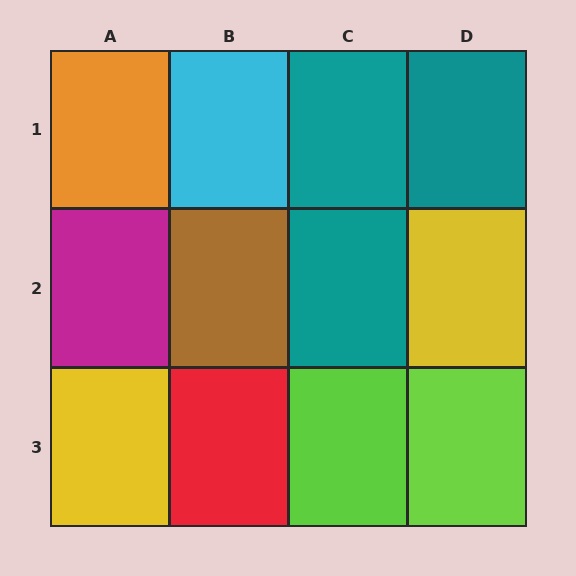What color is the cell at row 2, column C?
Teal.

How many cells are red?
1 cell is red.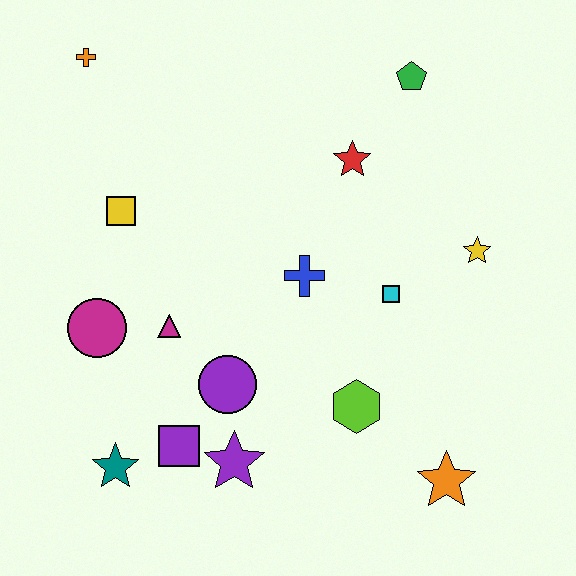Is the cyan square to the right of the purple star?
Yes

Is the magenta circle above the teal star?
Yes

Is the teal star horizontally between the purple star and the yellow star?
No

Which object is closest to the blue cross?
The cyan square is closest to the blue cross.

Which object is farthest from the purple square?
The green pentagon is farthest from the purple square.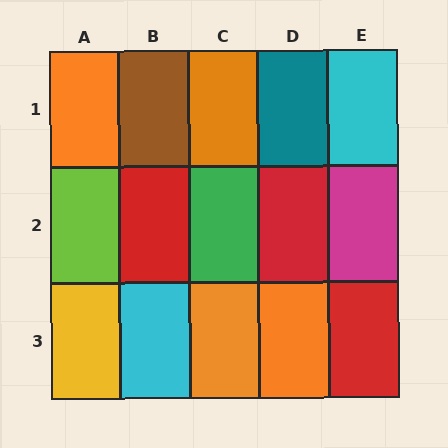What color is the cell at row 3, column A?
Yellow.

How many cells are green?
1 cell is green.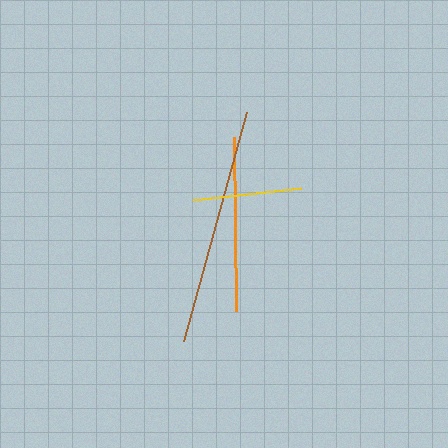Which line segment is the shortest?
The yellow line is the shortest at approximately 109 pixels.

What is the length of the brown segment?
The brown segment is approximately 238 pixels long.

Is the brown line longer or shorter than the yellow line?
The brown line is longer than the yellow line.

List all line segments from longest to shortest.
From longest to shortest: brown, orange, yellow.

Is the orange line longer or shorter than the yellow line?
The orange line is longer than the yellow line.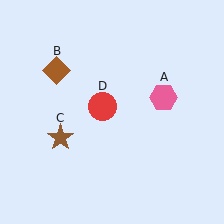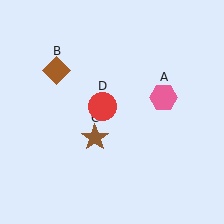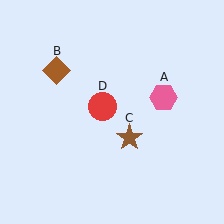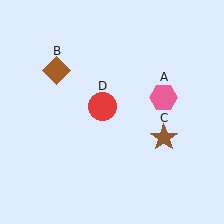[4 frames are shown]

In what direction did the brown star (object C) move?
The brown star (object C) moved right.